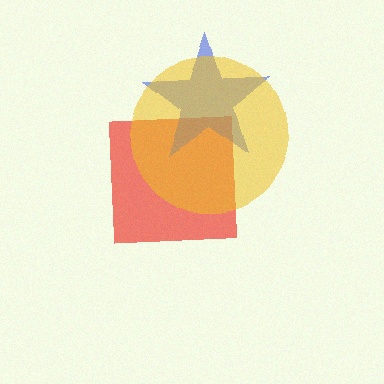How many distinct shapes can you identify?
There are 3 distinct shapes: a red square, a blue star, a yellow circle.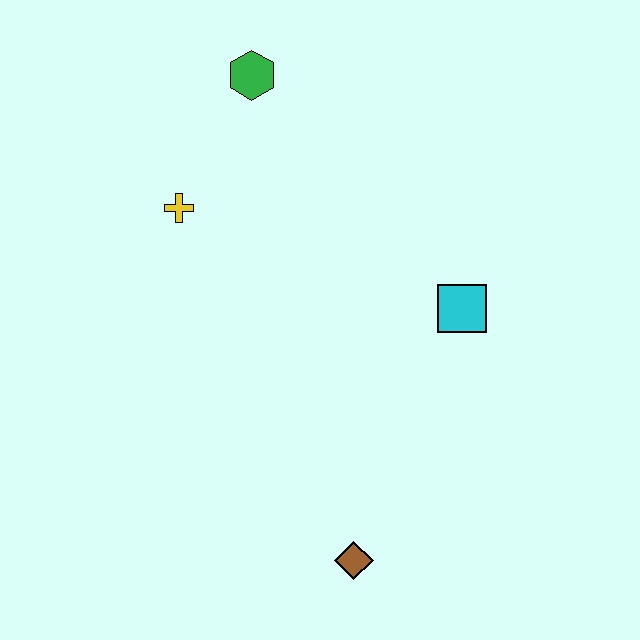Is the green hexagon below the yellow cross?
No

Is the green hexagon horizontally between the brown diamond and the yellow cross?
Yes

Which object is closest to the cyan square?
The brown diamond is closest to the cyan square.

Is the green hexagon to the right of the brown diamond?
No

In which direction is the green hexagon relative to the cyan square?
The green hexagon is above the cyan square.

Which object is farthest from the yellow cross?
The brown diamond is farthest from the yellow cross.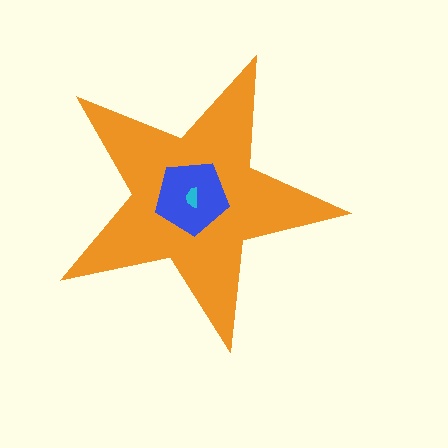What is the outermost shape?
The orange star.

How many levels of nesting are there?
3.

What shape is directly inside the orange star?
The blue pentagon.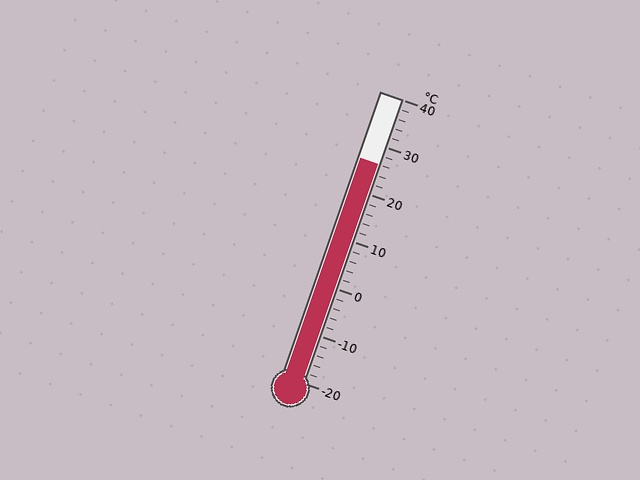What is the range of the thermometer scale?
The thermometer scale ranges from -20°C to 40°C.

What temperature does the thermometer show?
The thermometer shows approximately 26°C.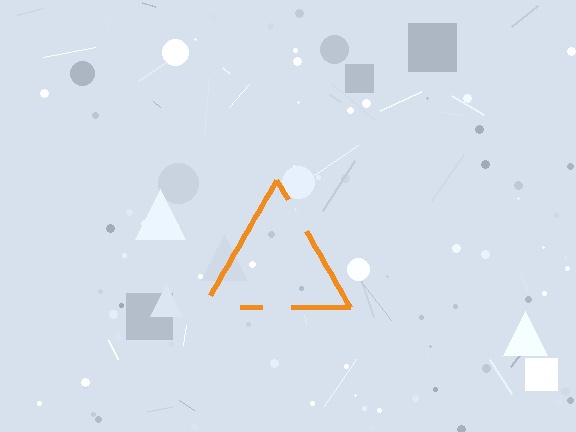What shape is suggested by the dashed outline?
The dashed outline suggests a triangle.